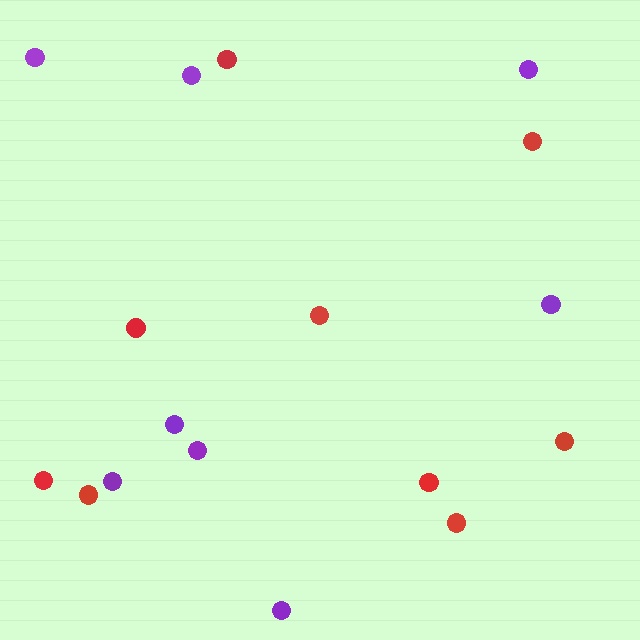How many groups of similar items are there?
There are 2 groups: one group of purple circles (8) and one group of red circles (9).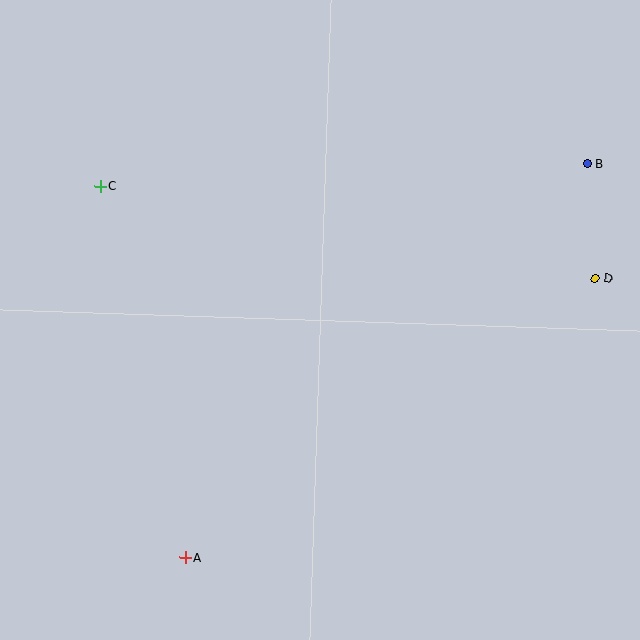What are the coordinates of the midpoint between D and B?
The midpoint between D and B is at (591, 221).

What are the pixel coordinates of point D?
Point D is at (595, 279).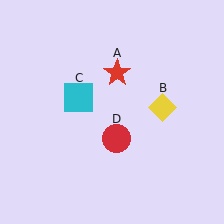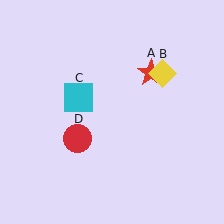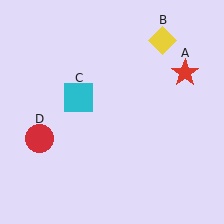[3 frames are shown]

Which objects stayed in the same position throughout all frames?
Cyan square (object C) remained stationary.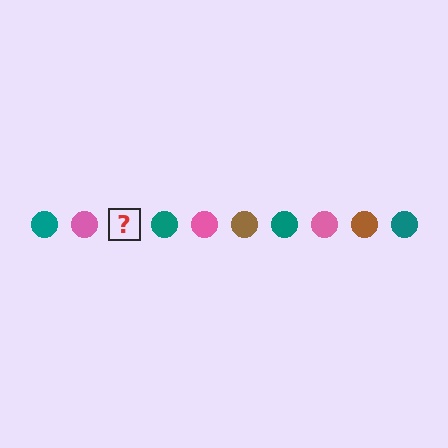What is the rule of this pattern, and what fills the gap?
The rule is that the pattern cycles through teal, pink, brown circles. The gap should be filled with a brown circle.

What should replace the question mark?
The question mark should be replaced with a brown circle.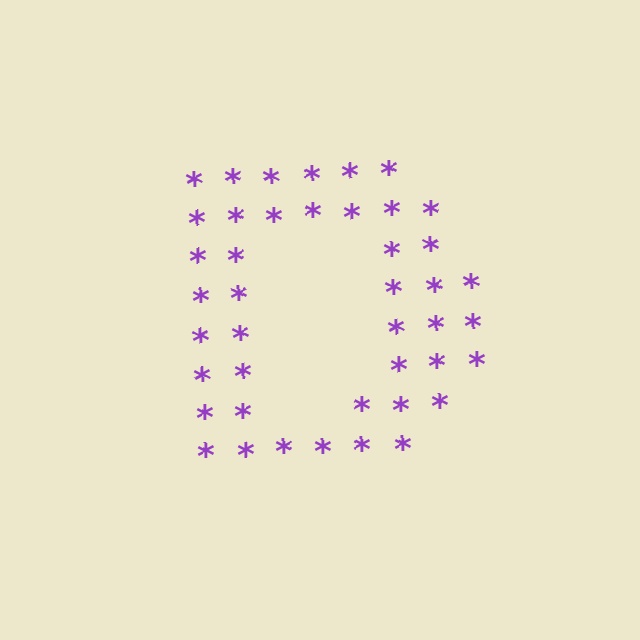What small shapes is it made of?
It is made of small asterisks.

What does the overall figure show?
The overall figure shows the letter D.